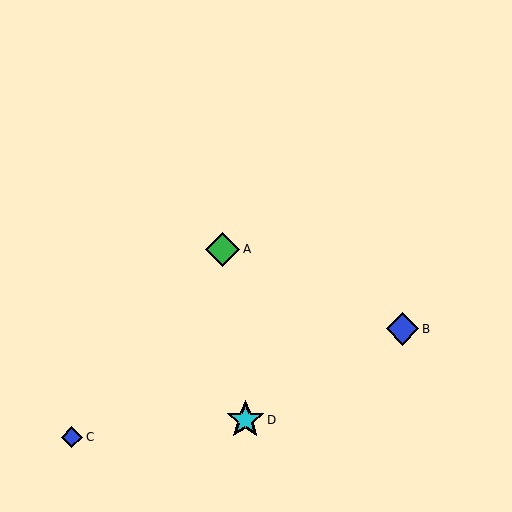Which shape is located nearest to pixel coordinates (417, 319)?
The blue diamond (labeled B) at (403, 329) is nearest to that location.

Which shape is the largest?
The cyan star (labeled D) is the largest.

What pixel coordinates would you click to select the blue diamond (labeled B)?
Click at (403, 329) to select the blue diamond B.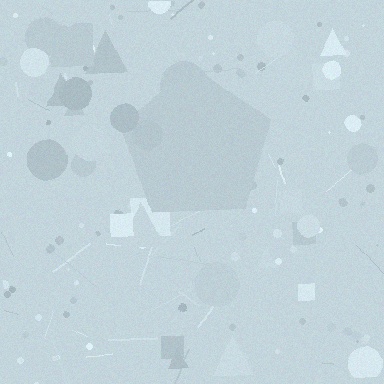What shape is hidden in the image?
A pentagon is hidden in the image.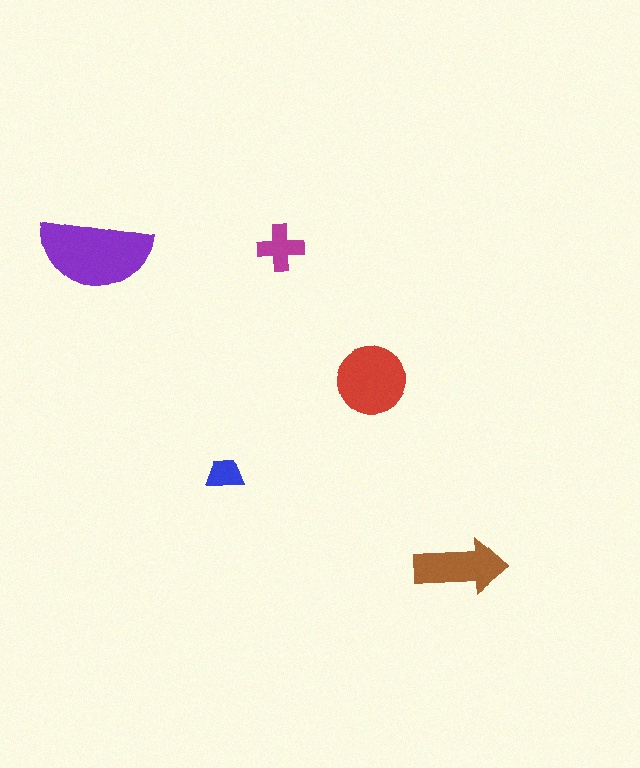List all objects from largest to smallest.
The purple semicircle, the red circle, the brown arrow, the magenta cross, the blue trapezoid.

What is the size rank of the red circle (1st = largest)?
2nd.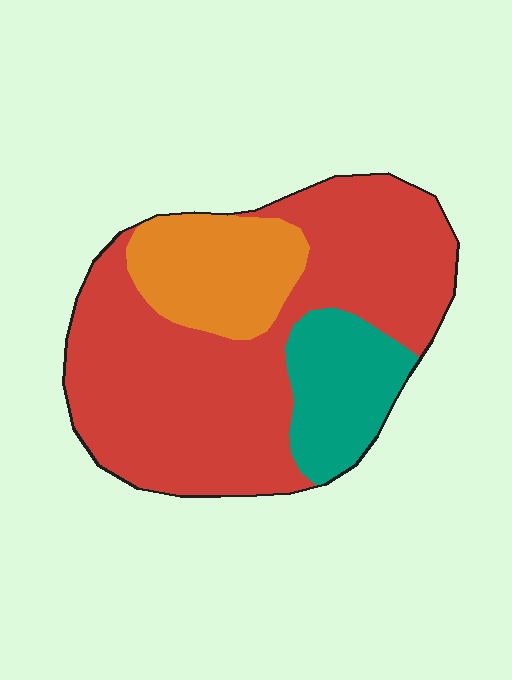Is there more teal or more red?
Red.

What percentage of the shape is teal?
Teal takes up about one sixth (1/6) of the shape.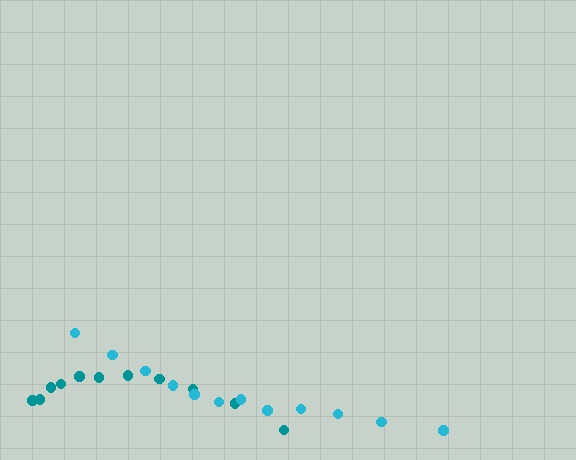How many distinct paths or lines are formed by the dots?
There are 2 distinct paths.